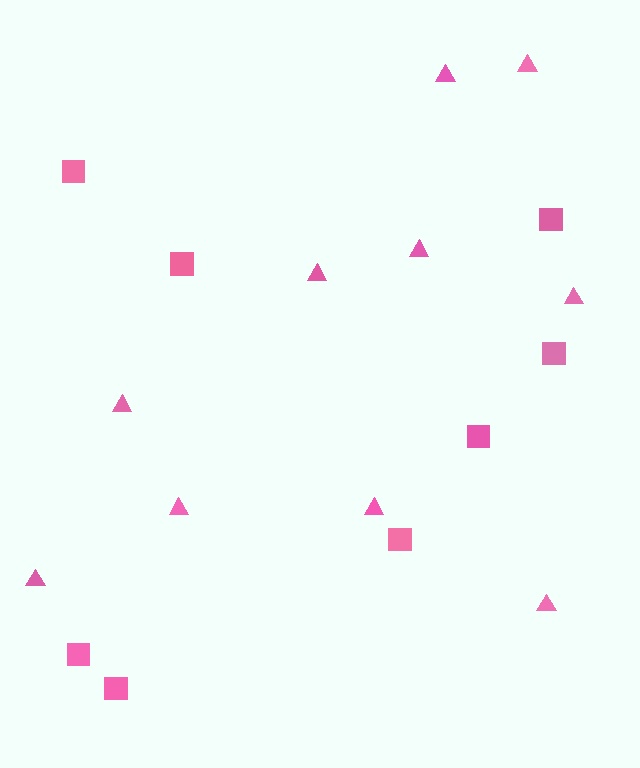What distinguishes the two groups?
There are 2 groups: one group of squares (8) and one group of triangles (10).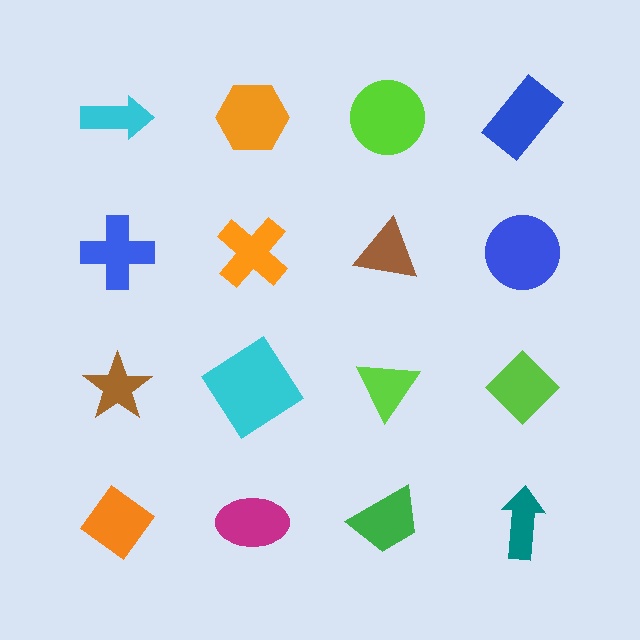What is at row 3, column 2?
A cyan diamond.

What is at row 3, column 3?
A lime triangle.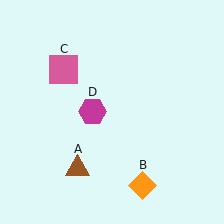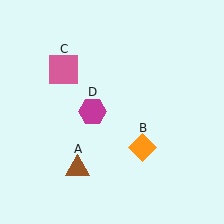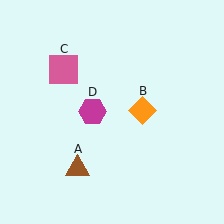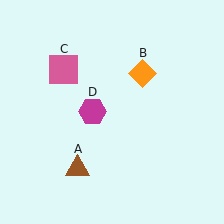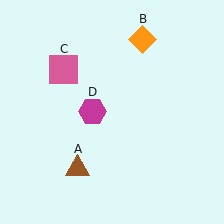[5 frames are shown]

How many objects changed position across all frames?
1 object changed position: orange diamond (object B).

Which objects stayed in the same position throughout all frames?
Brown triangle (object A) and pink square (object C) and magenta hexagon (object D) remained stationary.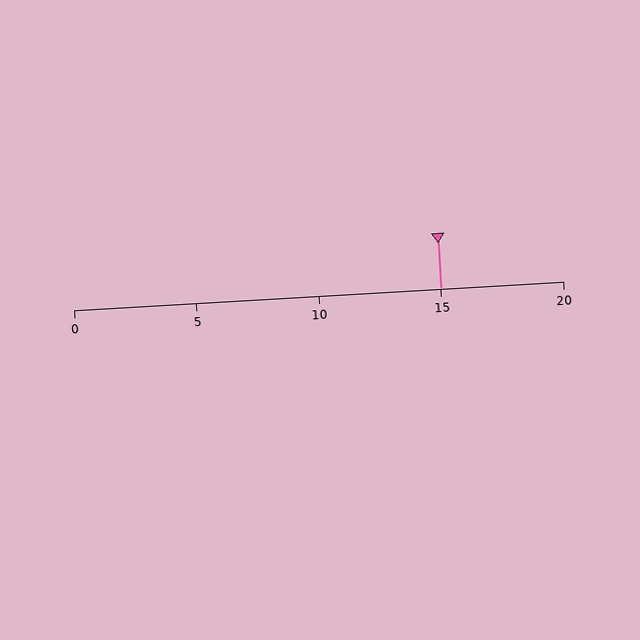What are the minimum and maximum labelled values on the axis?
The axis runs from 0 to 20.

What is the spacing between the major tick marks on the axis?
The major ticks are spaced 5 apart.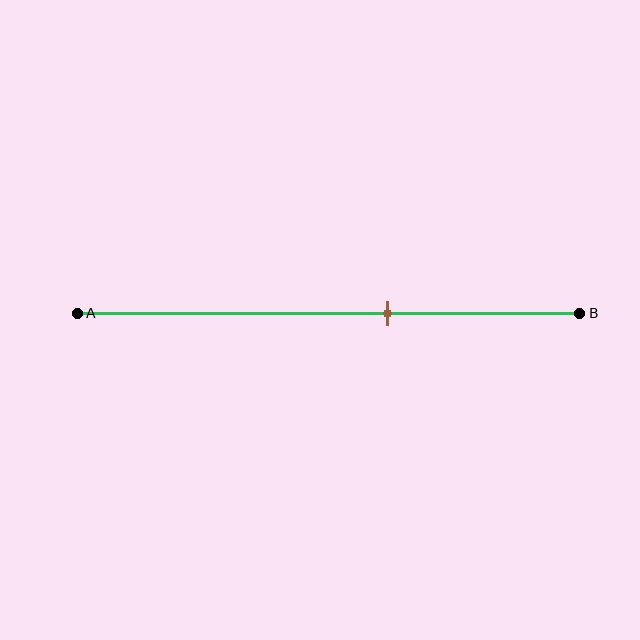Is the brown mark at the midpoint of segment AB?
No, the mark is at about 60% from A, not at the 50% midpoint.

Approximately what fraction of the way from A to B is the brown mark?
The brown mark is approximately 60% of the way from A to B.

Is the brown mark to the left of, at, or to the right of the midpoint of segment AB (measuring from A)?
The brown mark is to the right of the midpoint of segment AB.